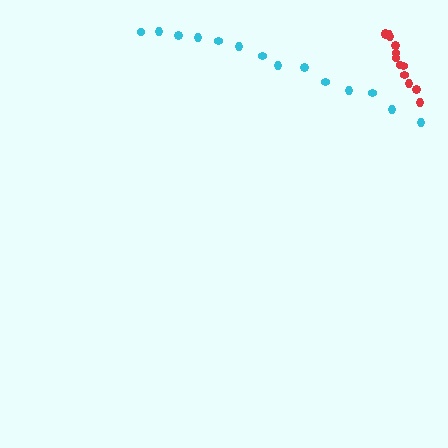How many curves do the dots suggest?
There are 2 distinct paths.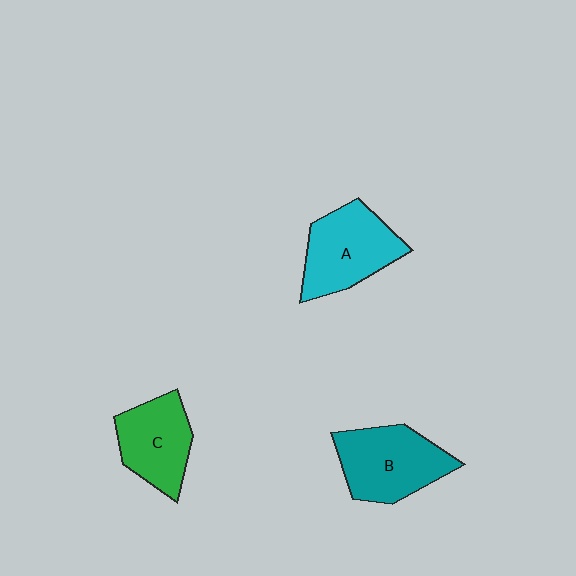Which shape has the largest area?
Shape B (teal).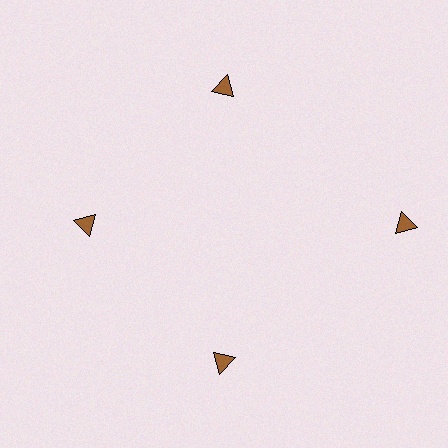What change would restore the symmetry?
The symmetry would be restored by moving it inward, back onto the ring so that all 4 triangles sit at equal angles and equal distance from the center.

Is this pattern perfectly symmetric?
No. The 4 brown triangles are arranged in a ring, but one element near the 3 o'clock position is pushed outward from the center, breaking the 4-fold rotational symmetry.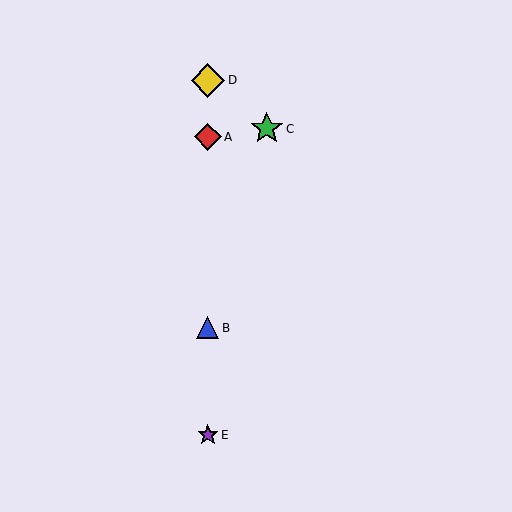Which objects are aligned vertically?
Objects A, B, D, E are aligned vertically.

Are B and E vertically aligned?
Yes, both are at x≈208.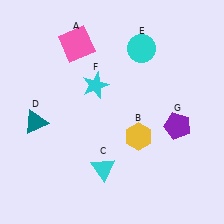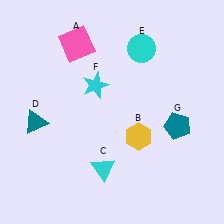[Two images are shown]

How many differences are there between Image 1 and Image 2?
There is 1 difference between the two images.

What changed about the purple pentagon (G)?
In Image 1, G is purple. In Image 2, it changed to teal.